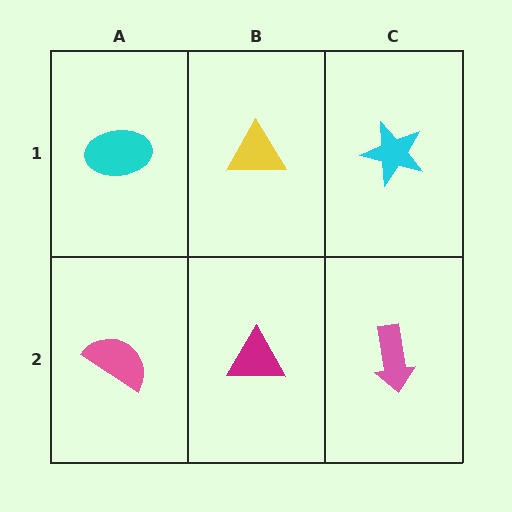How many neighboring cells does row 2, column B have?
3.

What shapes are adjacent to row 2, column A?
A cyan ellipse (row 1, column A), a magenta triangle (row 2, column B).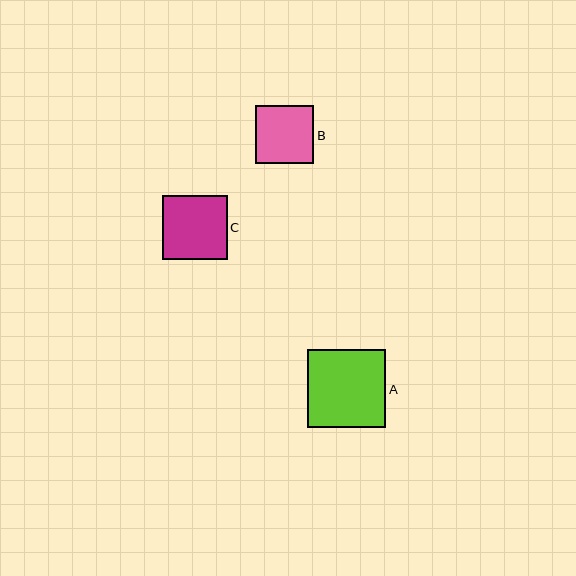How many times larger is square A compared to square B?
Square A is approximately 1.3 times the size of square B.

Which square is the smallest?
Square B is the smallest with a size of approximately 58 pixels.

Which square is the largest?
Square A is the largest with a size of approximately 78 pixels.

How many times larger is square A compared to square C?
Square A is approximately 1.2 times the size of square C.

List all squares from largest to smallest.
From largest to smallest: A, C, B.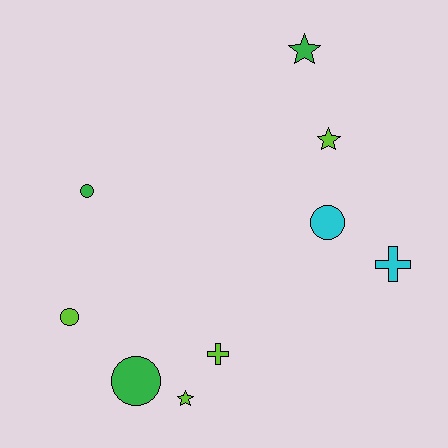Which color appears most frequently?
Lime, with 4 objects.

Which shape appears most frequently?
Circle, with 4 objects.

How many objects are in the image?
There are 9 objects.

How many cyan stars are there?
There are no cyan stars.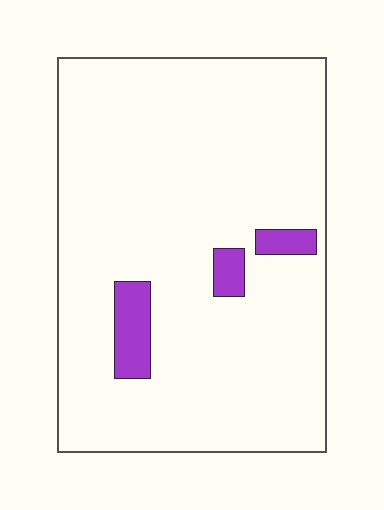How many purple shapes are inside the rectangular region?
3.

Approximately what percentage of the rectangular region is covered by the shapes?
Approximately 5%.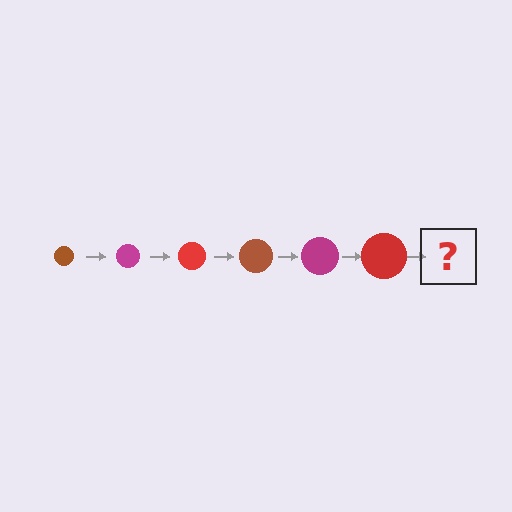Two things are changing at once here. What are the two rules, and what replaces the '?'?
The two rules are that the circle grows larger each step and the color cycles through brown, magenta, and red. The '?' should be a brown circle, larger than the previous one.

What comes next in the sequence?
The next element should be a brown circle, larger than the previous one.